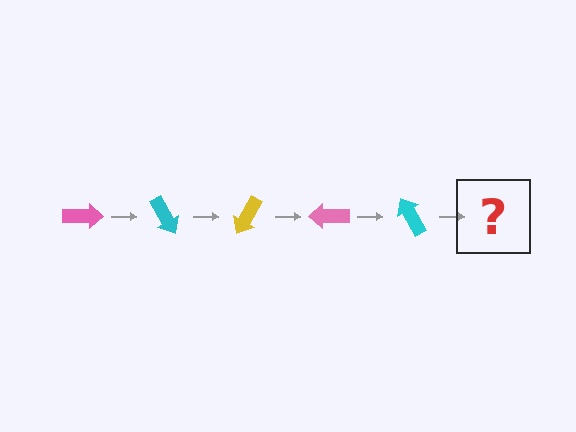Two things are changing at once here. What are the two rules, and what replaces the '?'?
The two rules are that it rotates 60 degrees each step and the color cycles through pink, cyan, and yellow. The '?' should be a yellow arrow, rotated 300 degrees from the start.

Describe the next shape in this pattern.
It should be a yellow arrow, rotated 300 degrees from the start.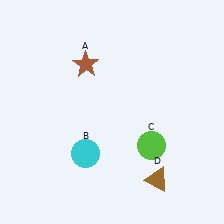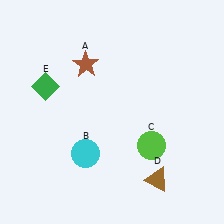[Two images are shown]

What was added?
A green diamond (E) was added in Image 2.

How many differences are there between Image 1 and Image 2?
There is 1 difference between the two images.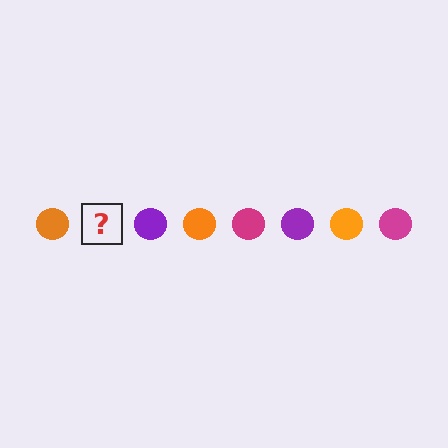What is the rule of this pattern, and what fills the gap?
The rule is that the pattern cycles through orange, magenta, purple circles. The gap should be filled with a magenta circle.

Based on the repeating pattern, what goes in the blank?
The blank should be a magenta circle.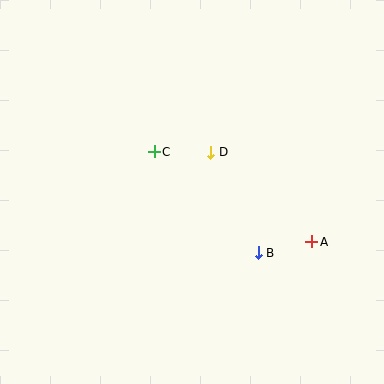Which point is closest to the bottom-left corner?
Point C is closest to the bottom-left corner.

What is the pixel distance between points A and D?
The distance between A and D is 135 pixels.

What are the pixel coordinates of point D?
Point D is at (211, 152).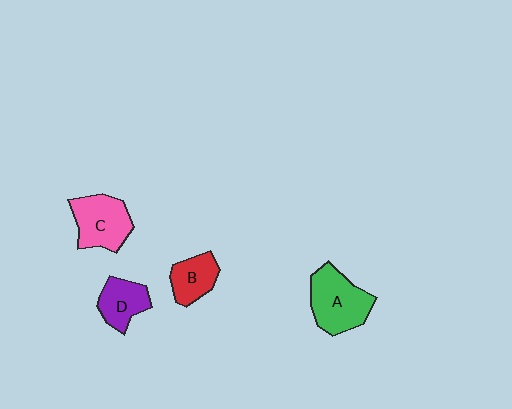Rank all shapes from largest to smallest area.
From largest to smallest: A (green), C (pink), D (purple), B (red).